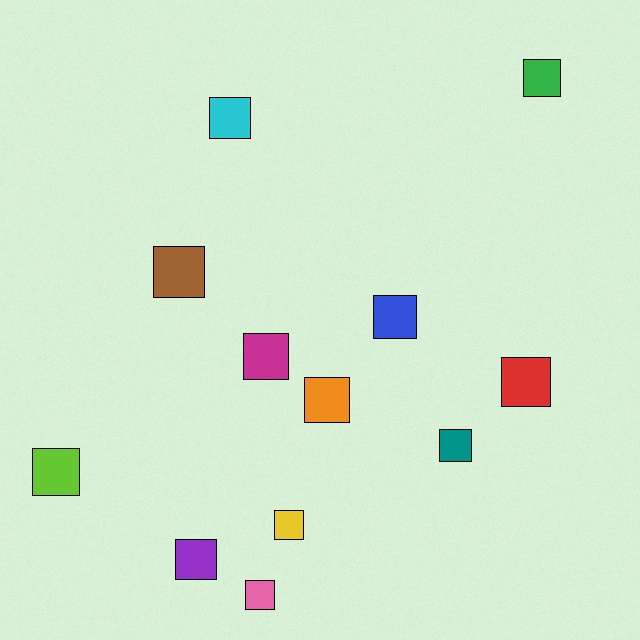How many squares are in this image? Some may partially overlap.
There are 12 squares.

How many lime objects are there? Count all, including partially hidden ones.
There is 1 lime object.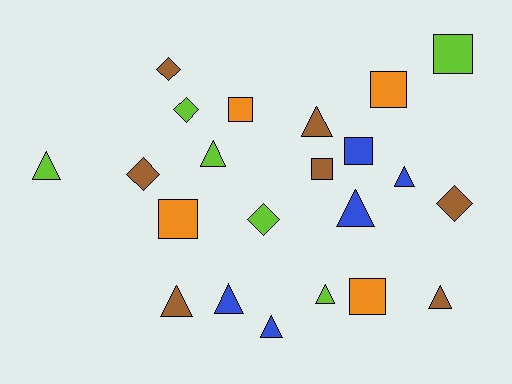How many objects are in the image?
There are 22 objects.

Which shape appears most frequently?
Triangle, with 10 objects.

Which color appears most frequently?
Brown, with 7 objects.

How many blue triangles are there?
There are 4 blue triangles.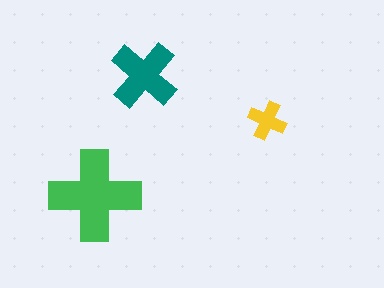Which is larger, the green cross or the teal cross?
The green one.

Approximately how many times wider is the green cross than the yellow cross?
About 2.5 times wider.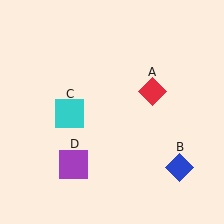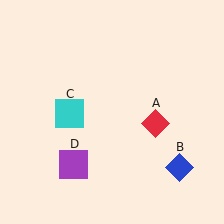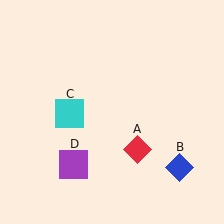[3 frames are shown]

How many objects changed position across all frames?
1 object changed position: red diamond (object A).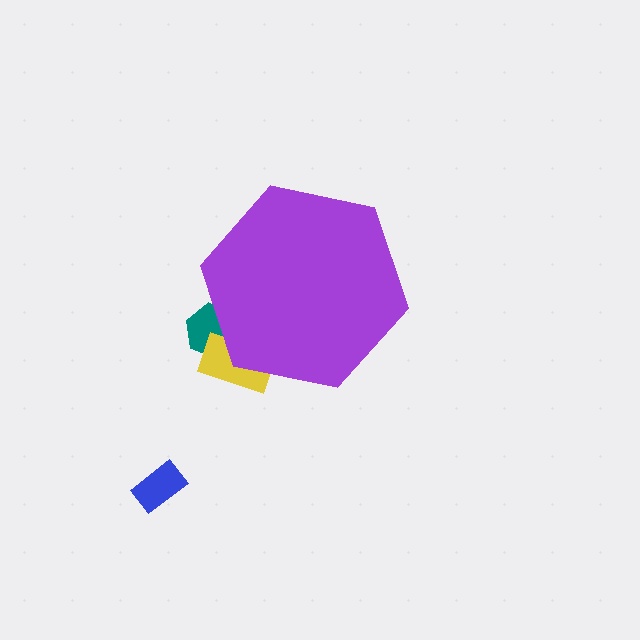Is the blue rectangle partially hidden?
No, the blue rectangle is fully visible.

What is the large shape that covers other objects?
A purple hexagon.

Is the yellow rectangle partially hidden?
Yes, the yellow rectangle is partially hidden behind the purple hexagon.